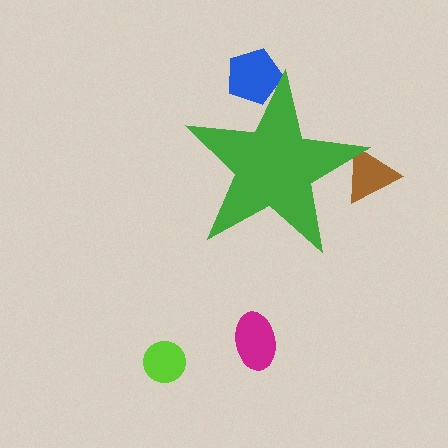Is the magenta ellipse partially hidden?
No, the magenta ellipse is fully visible.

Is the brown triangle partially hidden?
Yes, the brown triangle is partially hidden behind the green star.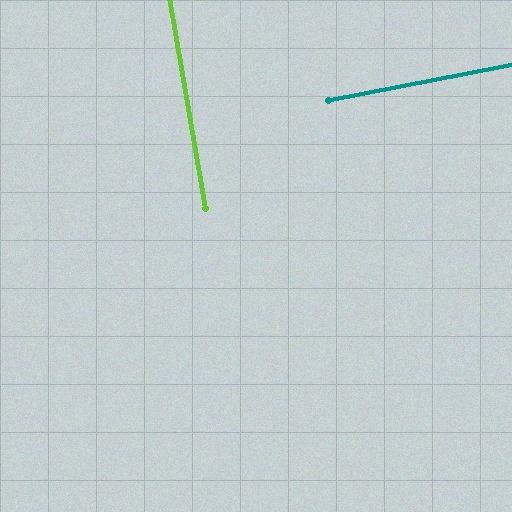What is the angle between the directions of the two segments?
Approximately 89 degrees.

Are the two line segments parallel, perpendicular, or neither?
Perpendicular — they meet at approximately 89°.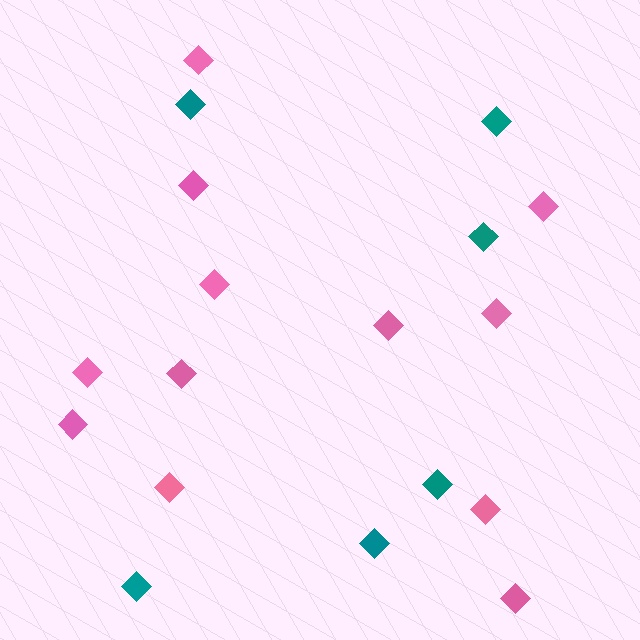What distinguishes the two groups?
There are 2 groups: one group of pink diamonds (12) and one group of teal diamonds (6).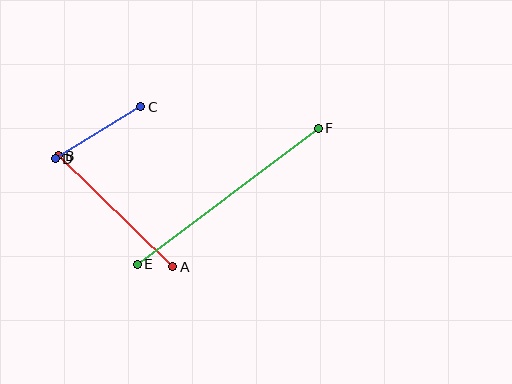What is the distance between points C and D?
The distance is approximately 100 pixels.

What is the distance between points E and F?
The distance is approximately 227 pixels.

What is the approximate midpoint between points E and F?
The midpoint is at approximately (228, 196) pixels.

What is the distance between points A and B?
The distance is approximately 160 pixels.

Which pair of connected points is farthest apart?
Points E and F are farthest apart.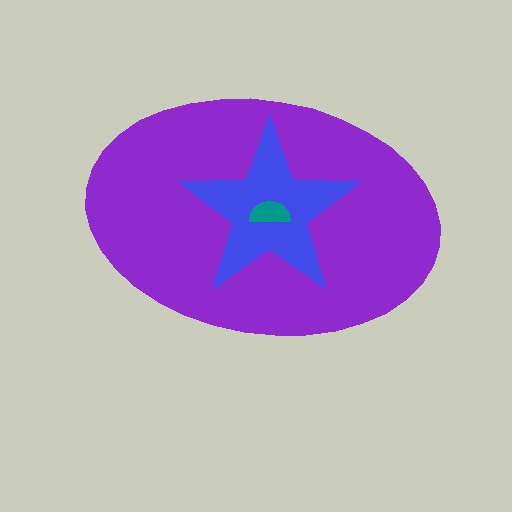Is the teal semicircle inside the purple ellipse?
Yes.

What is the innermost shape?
The teal semicircle.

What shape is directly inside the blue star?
The teal semicircle.